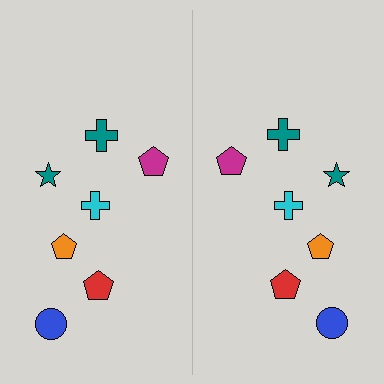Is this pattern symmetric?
Yes, this pattern has bilateral (reflection) symmetry.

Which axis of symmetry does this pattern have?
The pattern has a vertical axis of symmetry running through the center of the image.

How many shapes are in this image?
There are 14 shapes in this image.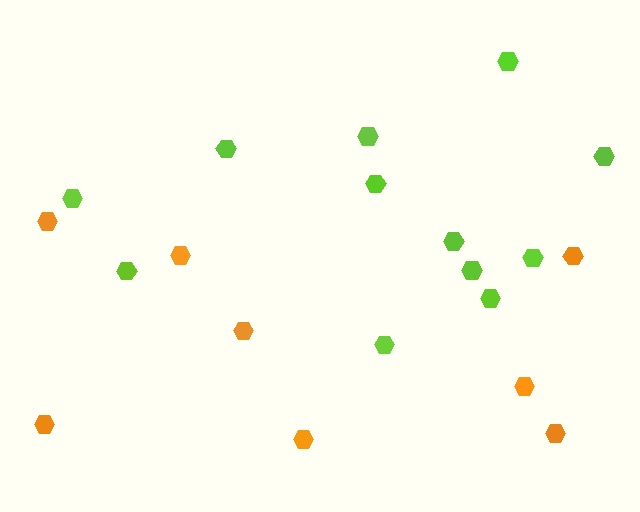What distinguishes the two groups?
There are 2 groups: one group of lime hexagons (12) and one group of orange hexagons (8).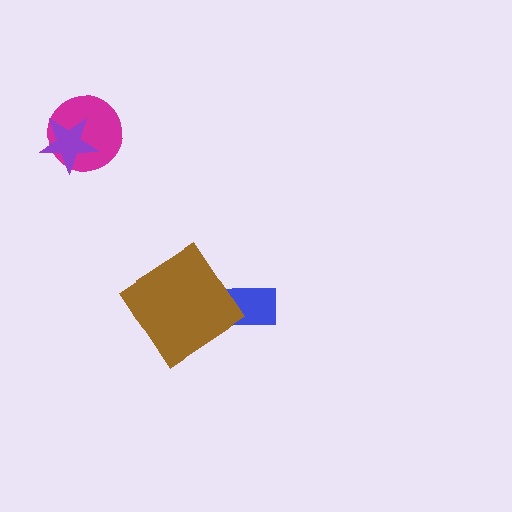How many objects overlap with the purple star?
1 object overlaps with the purple star.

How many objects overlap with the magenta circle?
1 object overlaps with the magenta circle.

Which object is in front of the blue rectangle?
The brown diamond is in front of the blue rectangle.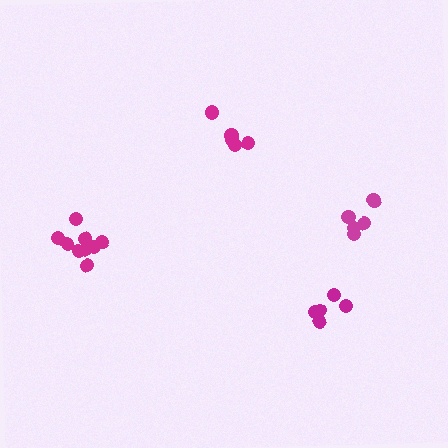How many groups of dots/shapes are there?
There are 4 groups.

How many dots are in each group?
Group 1: 9 dots, Group 2: 5 dots, Group 3: 5 dots, Group 4: 5 dots (24 total).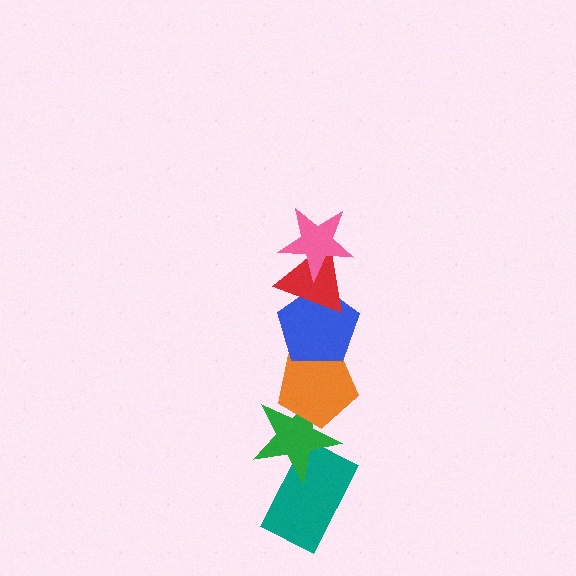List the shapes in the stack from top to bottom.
From top to bottom: the pink star, the red triangle, the blue pentagon, the orange pentagon, the green star, the teal rectangle.